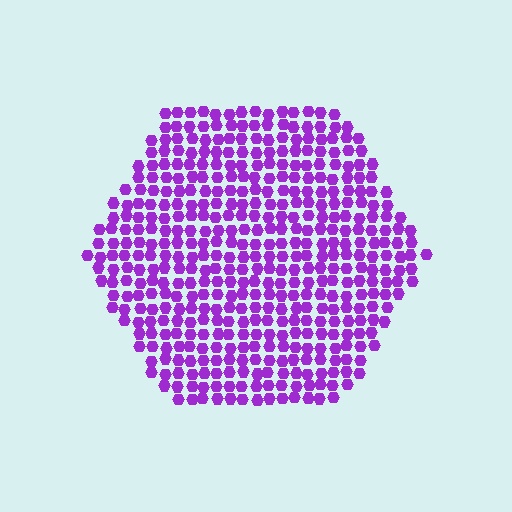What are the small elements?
The small elements are hexagons.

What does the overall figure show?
The overall figure shows a hexagon.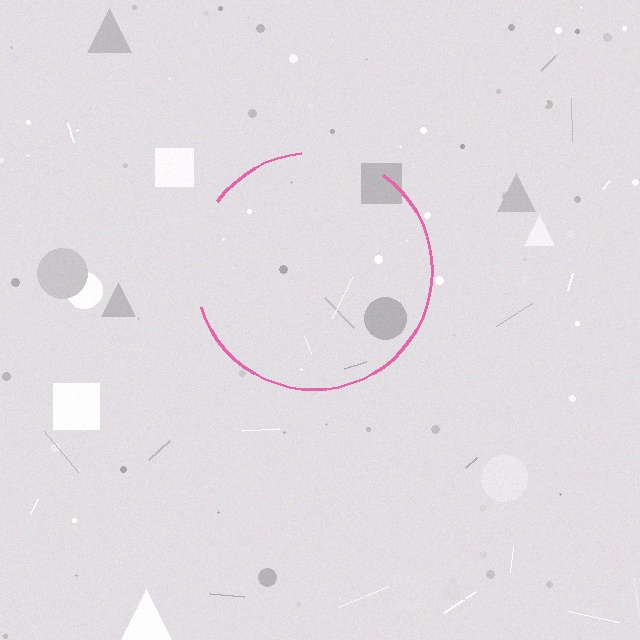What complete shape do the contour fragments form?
The contour fragments form a circle.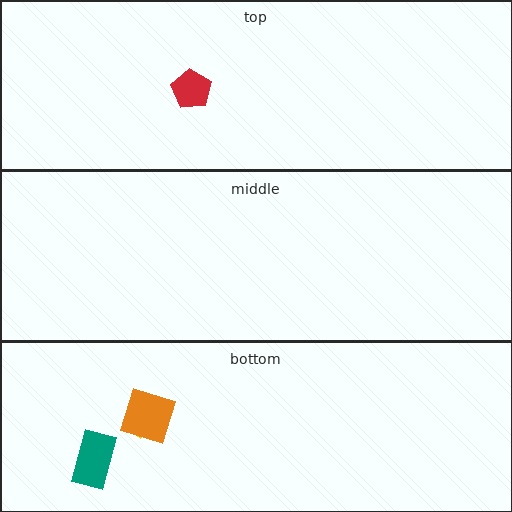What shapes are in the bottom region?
The yellow arrow, the teal rectangle, the orange square.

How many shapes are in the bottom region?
3.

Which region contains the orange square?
The bottom region.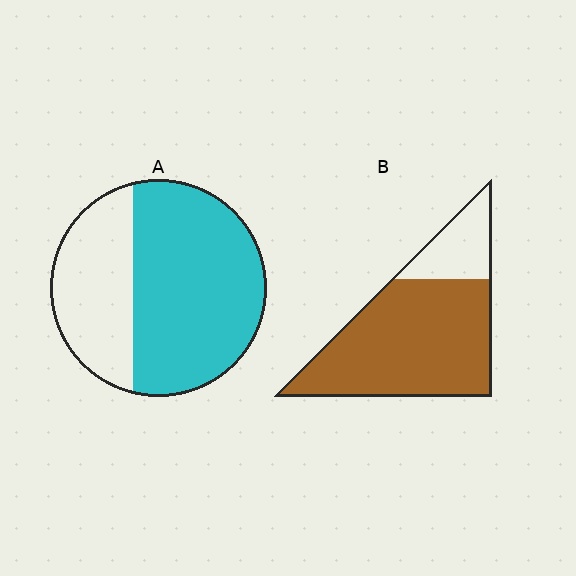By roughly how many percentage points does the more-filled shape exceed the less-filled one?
By roughly 15 percentage points (B over A).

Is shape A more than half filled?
Yes.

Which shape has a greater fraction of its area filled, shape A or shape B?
Shape B.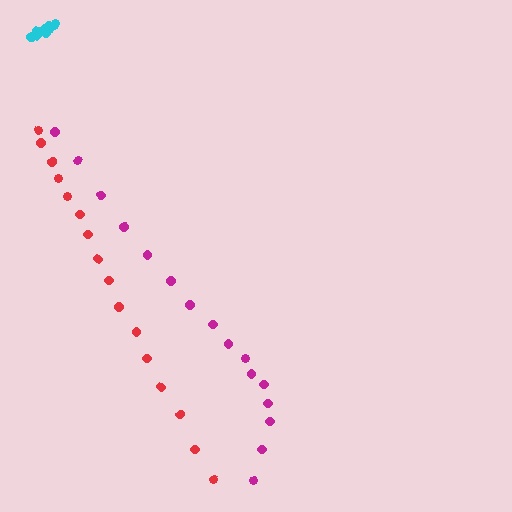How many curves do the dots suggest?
There are 3 distinct paths.